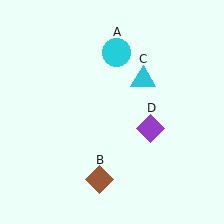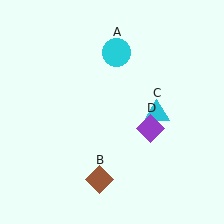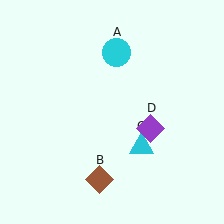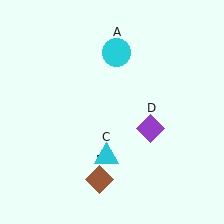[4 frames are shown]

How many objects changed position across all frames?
1 object changed position: cyan triangle (object C).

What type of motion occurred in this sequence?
The cyan triangle (object C) rotated clockwise around the center of the scene.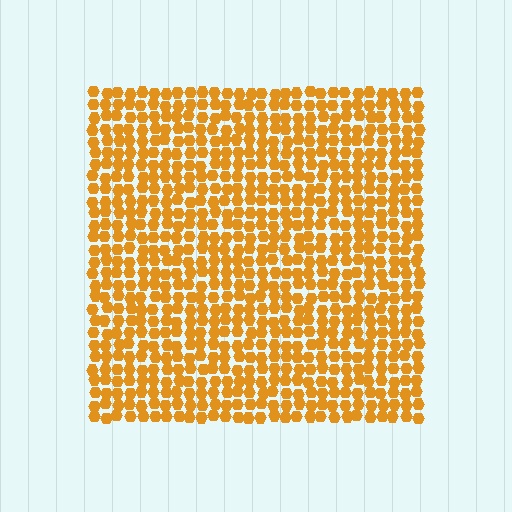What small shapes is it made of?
It is made of small hexagons.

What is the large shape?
The large shape is a square.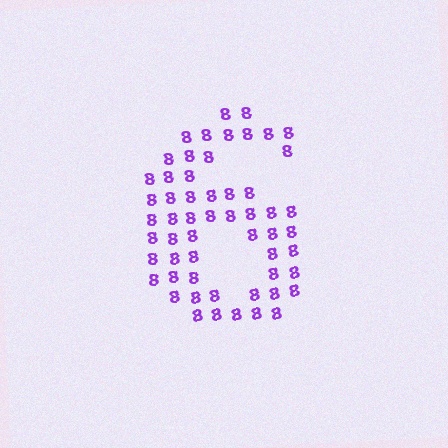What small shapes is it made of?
It is made of small digit 8's.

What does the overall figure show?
The overall figure shows the digit 6.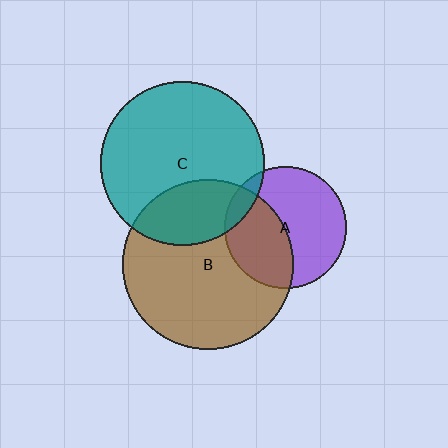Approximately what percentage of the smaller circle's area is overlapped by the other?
Approximately 40%.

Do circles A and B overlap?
Yes.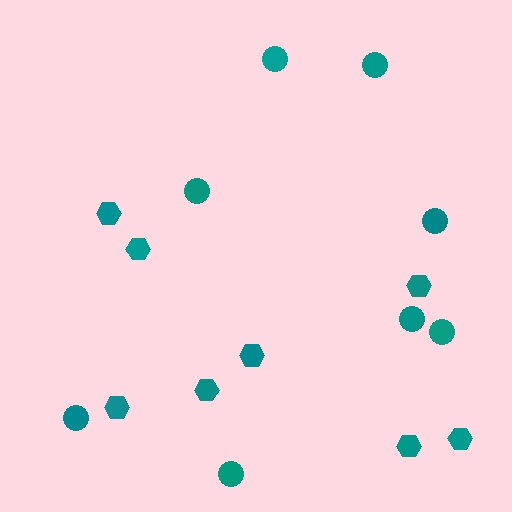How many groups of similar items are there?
There are 2 groups: one group of hexagons (8) and one group of circles (8).